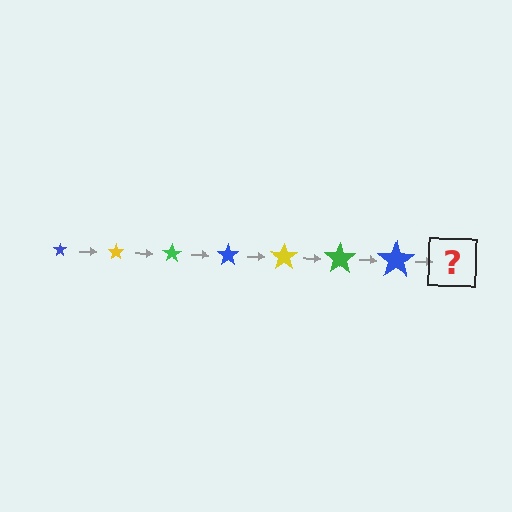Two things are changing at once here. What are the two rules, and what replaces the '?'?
The two rules are that the star grows larger each step and the color cycles through blue, yellow, and green. The '?' should be a yellow star, larger than the previous one.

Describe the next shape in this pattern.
It should be a yellow star, larger than the previous one.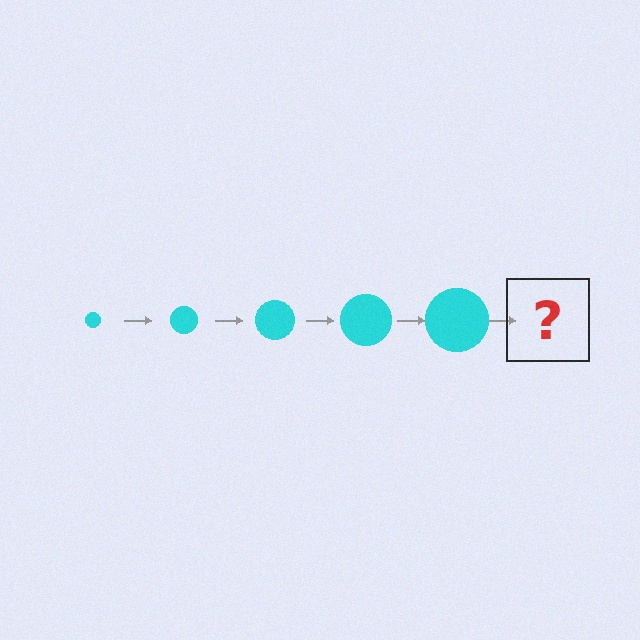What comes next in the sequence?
The next element should be a cyan circle, larger than the previous one.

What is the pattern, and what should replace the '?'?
The pattern is that the circle gets progressively larger each step. The '?' should be a cyan circle, larger than the previous one.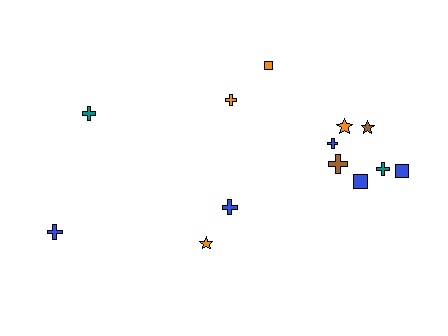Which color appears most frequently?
Blue, with 5 objects.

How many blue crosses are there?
There are 3 blue crosses.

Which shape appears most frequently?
Cross, with 7 objects.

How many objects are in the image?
There are 13 objects.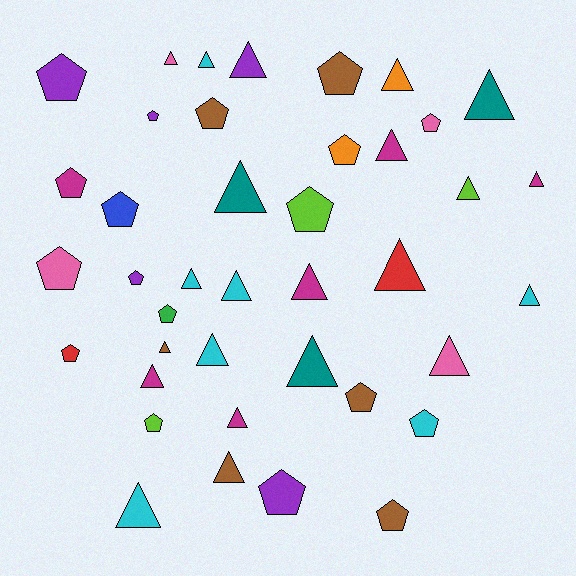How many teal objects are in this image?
There are 3 teal objects.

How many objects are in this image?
There are 40 objects.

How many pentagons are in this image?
There are 18 pentagons.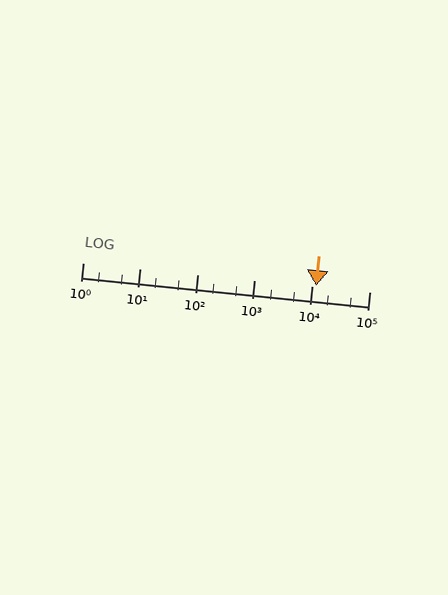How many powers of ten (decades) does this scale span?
The scale spans 5 decades, from 1 to 100000.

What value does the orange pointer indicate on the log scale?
The pointer indicates approximately 12000.